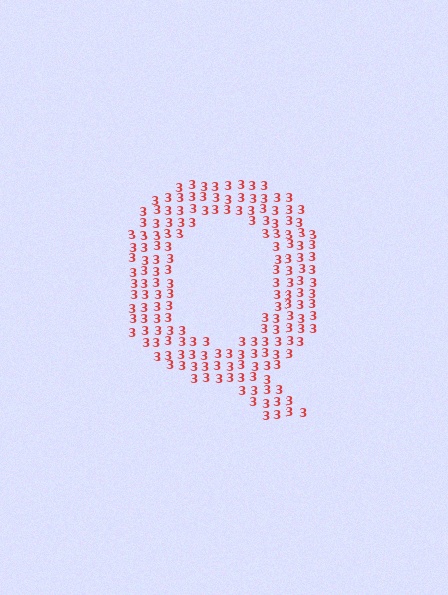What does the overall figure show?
The overall figure shows the letter Q.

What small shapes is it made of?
It is made of small digit 3's.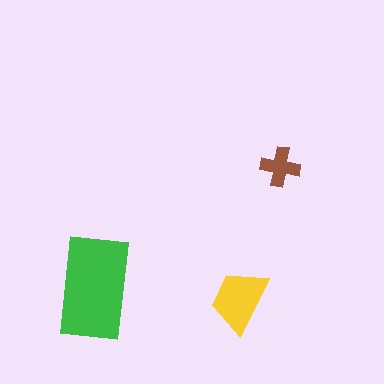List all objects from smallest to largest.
The brown cross, the yellow trapezoid, the green rectangle.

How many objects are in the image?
There are 3 objects in the image.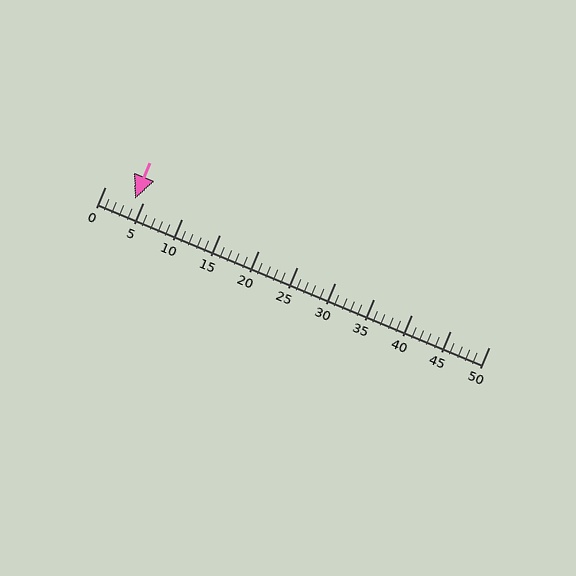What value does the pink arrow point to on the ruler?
The pink arrow points to approximately 4.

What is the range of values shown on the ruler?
The ruler shows values from 0 to 50.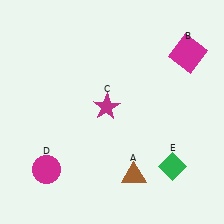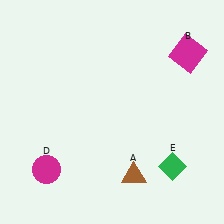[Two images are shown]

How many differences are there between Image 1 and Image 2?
There is 1 difference between the two images.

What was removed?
The magenta star (C) was removed in Image 2.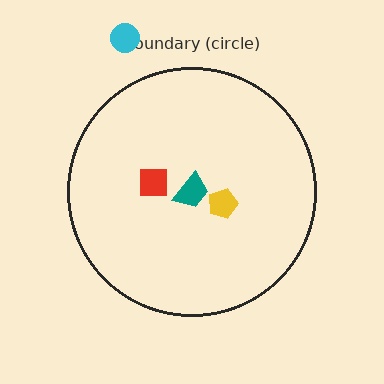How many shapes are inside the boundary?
3 inside, 1 outside.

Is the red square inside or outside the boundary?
Inside.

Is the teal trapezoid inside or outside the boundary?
Inside.